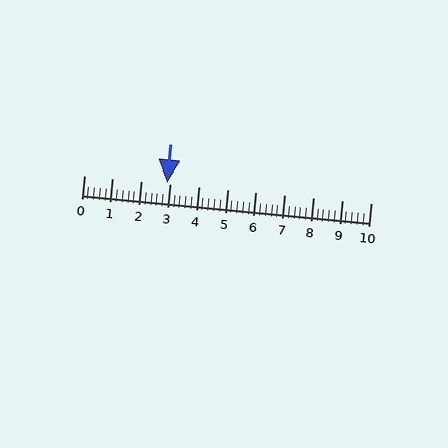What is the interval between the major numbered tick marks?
The major tick marks are spaced 1 units apart.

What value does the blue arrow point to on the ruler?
The blue arrow points to approximately 2.9.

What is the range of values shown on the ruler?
The ruler shows values from 0 to 10.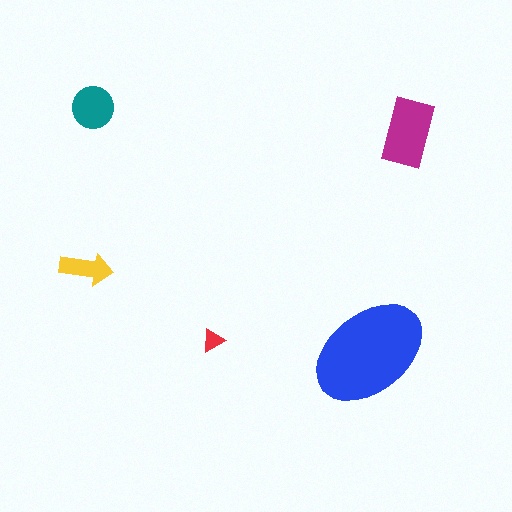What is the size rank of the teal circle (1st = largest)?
3rd.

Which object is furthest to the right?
The magenta rectangle is rightmost.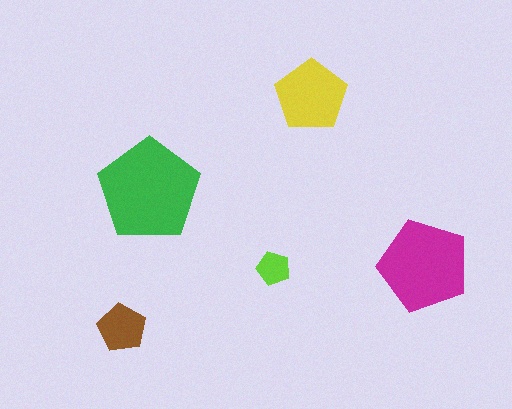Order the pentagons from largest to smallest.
the green one, the magenta one, the yellow one, the brown one, the lime one.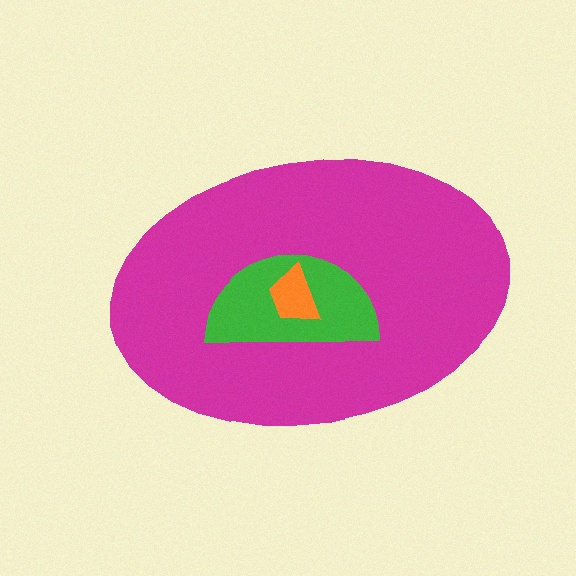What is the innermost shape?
The orange trapezoid.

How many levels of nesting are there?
3.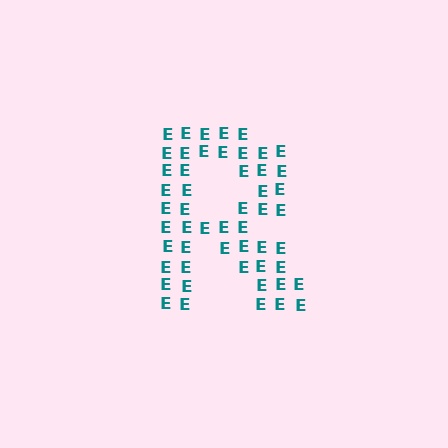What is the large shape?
The large shape is the letter R.